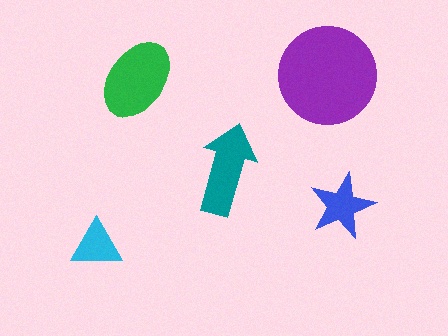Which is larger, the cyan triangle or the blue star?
The blue star.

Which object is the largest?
The purple circle.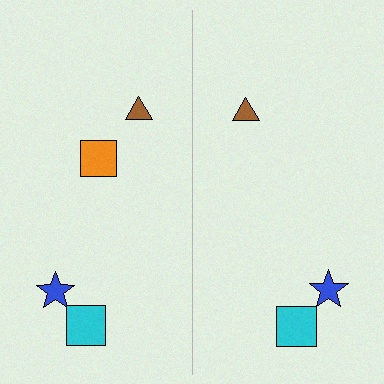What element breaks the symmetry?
A orange square is missing from the right side.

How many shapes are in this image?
There are 7 shapes in this image.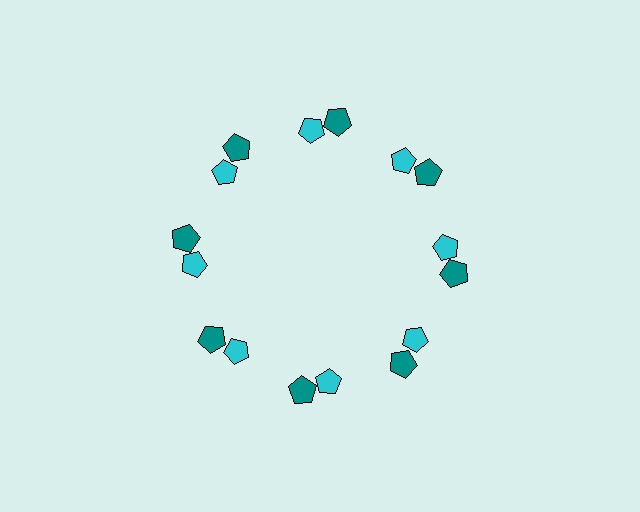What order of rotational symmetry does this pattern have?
This pattern has 8-fold rotational symmetry.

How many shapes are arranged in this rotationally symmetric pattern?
There are 16 shapes, arranged in 8 groups of 2.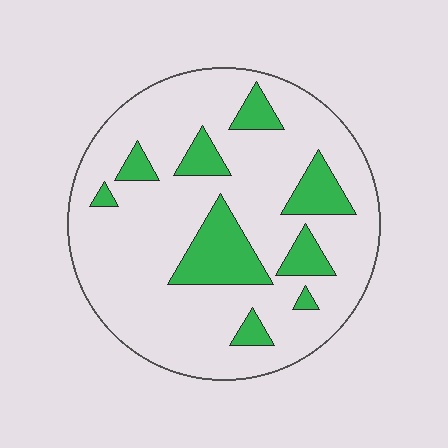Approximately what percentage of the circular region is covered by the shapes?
Approximately 20%.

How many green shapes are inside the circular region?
9.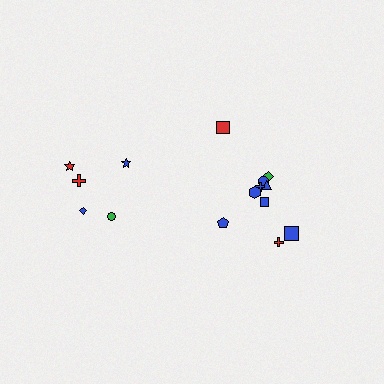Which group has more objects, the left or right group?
The right group.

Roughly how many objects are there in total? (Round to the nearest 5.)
Roughly 15 objects in total.